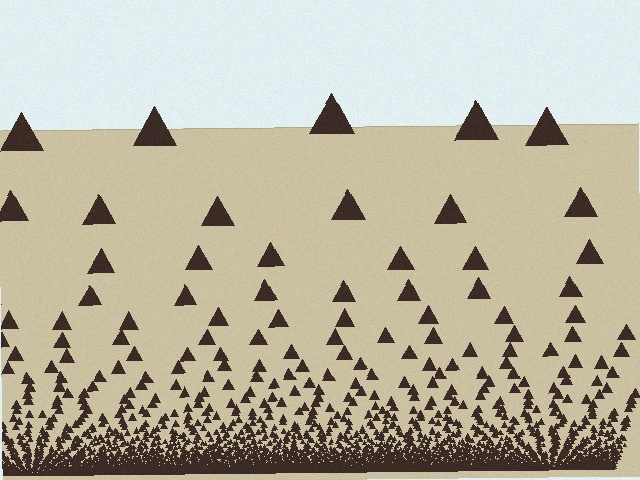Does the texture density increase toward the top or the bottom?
Density increases toward the bottom.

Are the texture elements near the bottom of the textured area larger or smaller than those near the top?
Smaller. The gradient is inverted — elements near the bottom are smaller and denser.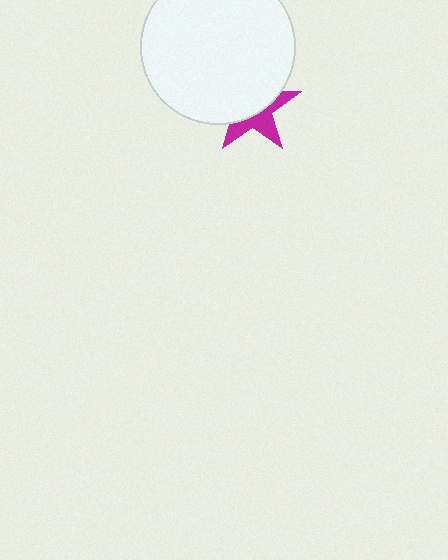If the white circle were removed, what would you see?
You would see the complete magenta star.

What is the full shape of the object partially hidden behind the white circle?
The partially hidden object is a magenta star.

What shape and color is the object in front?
The object in front is a white circle.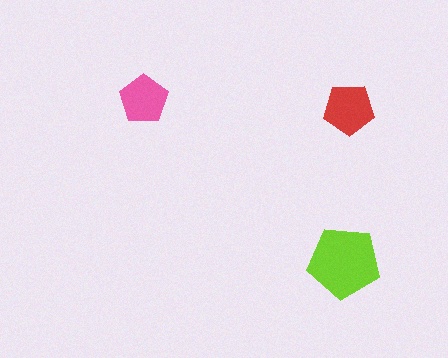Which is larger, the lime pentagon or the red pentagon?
The lime one.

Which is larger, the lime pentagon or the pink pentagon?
The lime one.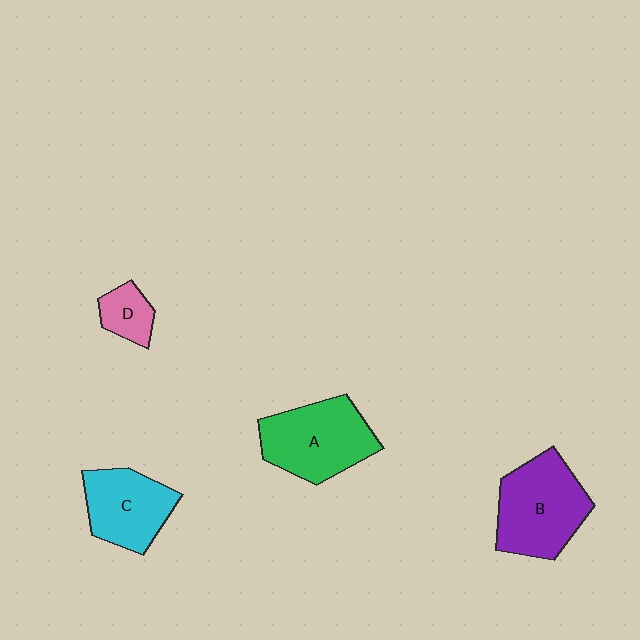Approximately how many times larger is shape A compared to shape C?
Approximately 1.2 times.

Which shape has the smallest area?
Shape D (pink).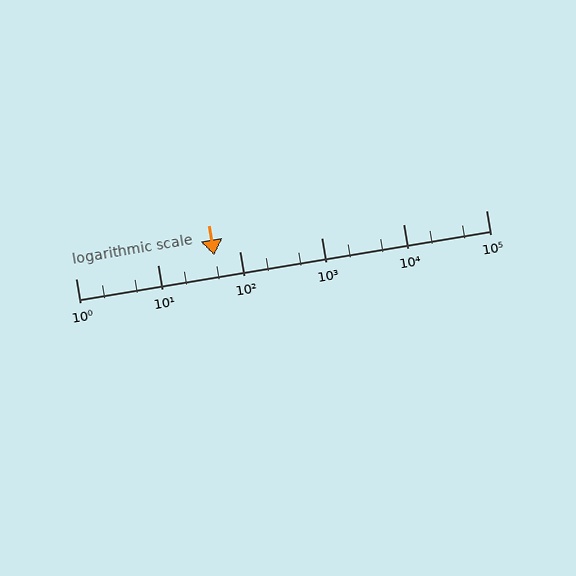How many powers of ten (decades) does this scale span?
The scale spans 5 decades, from 1 to 100000.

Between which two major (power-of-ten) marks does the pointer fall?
The pointer is between 10 and 100.